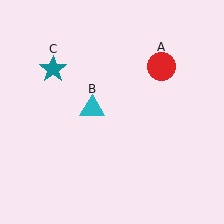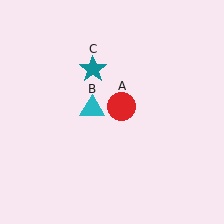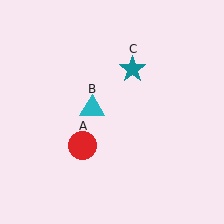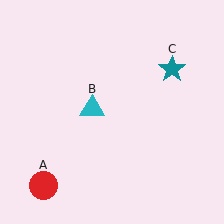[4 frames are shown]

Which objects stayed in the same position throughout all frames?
Cyan triangle (object B) remained stationary.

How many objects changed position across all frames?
2 objects changed position: red circle (object A), teal star (object C).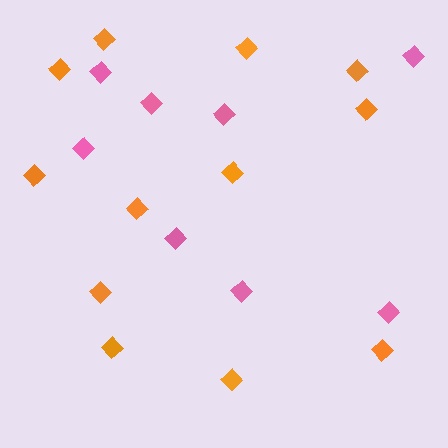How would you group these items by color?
There are 2 groups: one group of pink diamonds (8) and one group of orange diamonds (12).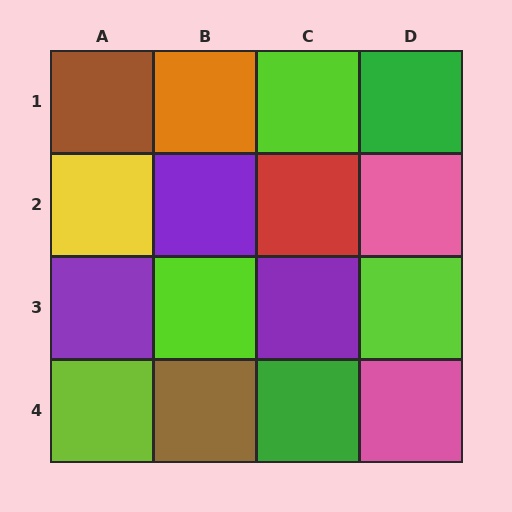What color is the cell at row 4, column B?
Brown.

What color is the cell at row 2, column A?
Yellow.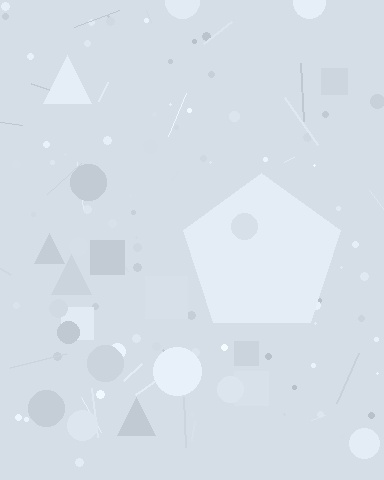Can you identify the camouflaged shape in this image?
The camouflaged shape is a pentagon.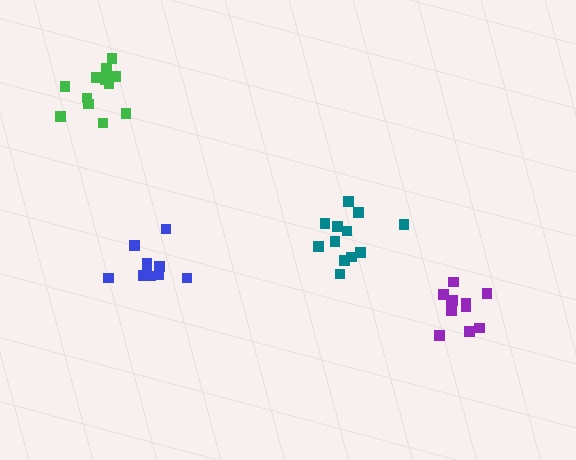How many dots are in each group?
Group 1: 10 dots, Group 2: 12 dots, Group 3: 12 dots, Group 4: 11 dots (45 total).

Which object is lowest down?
The purple cluster is bottommost.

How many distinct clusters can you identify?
There are 4 distinct clusters.